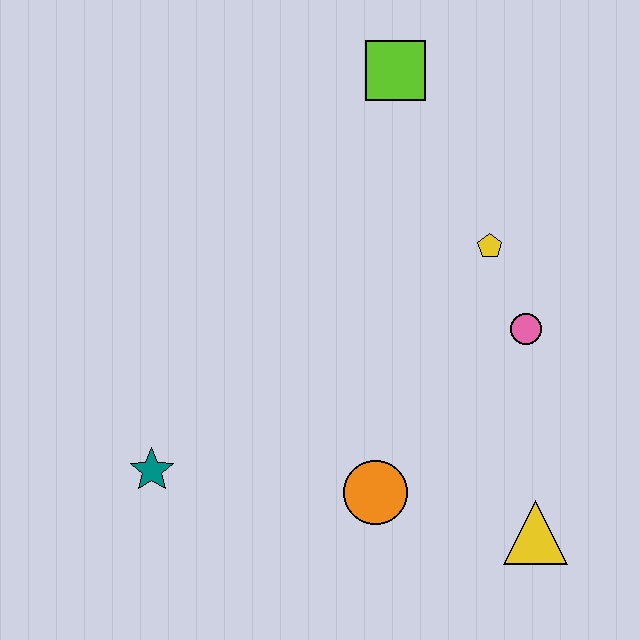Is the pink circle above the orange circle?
Yes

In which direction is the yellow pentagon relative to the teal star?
The yellow pentagon is to the right of the teal star.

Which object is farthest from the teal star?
The lime square is farthest from the teal star.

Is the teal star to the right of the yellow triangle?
No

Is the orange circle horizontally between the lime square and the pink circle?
No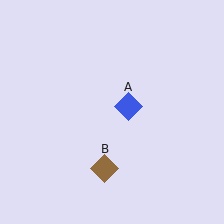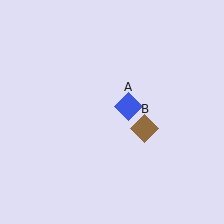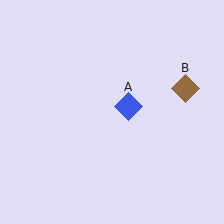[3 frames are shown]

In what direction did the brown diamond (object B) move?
The brown diamond (object B) moved up and to the right.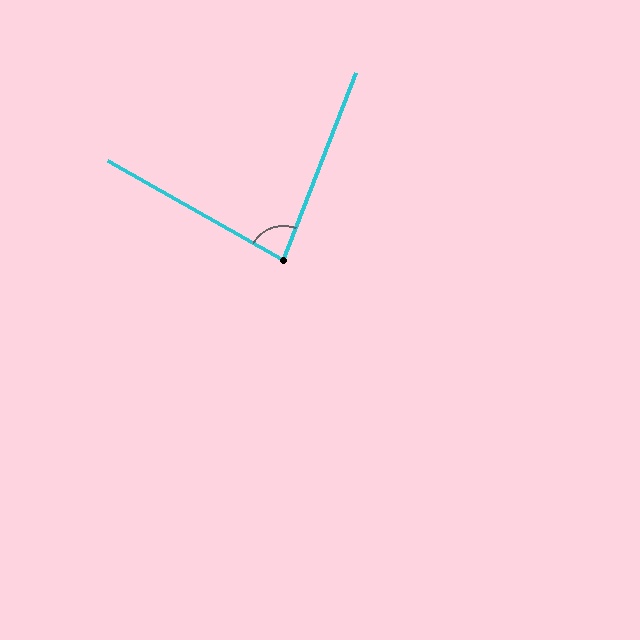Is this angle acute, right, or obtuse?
It is acute.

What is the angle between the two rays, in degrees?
Approximately 82 degrees.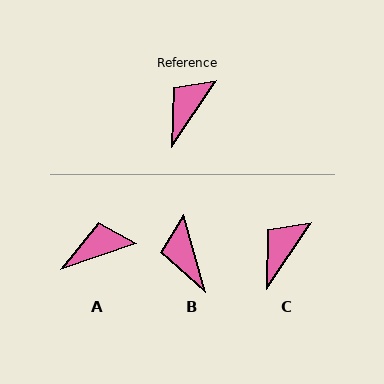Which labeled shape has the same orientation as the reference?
C.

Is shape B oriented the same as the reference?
No, it is off by about 50 degrees.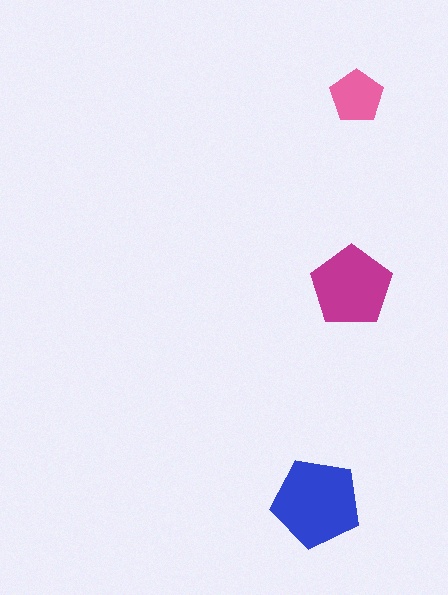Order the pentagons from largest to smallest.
the blue one, the magenta one, the pink one.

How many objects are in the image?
There are 3 objects in the image.